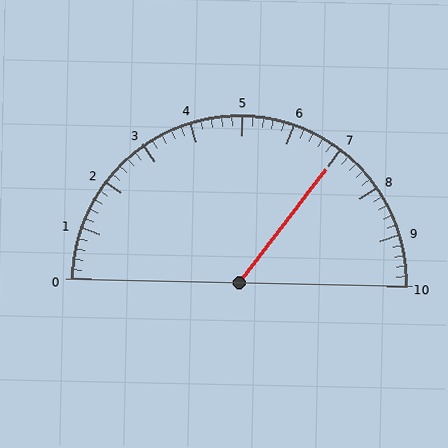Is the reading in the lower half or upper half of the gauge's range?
The reading is in the upper half of the range (0 to 10).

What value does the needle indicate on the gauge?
The needle indicates approximately 7.0.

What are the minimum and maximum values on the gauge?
The gauge ranges from 0 to 10.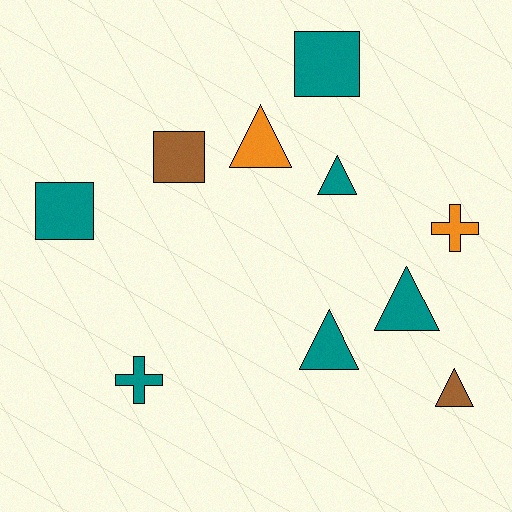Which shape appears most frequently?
Triangle, with 5 objects.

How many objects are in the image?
There are 10 objects.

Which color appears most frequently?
Teal, with 6 objects.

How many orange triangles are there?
There is 1 orange triangle.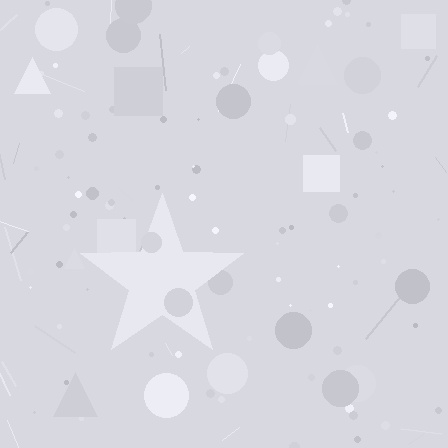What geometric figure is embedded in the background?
A star is embedded in the background.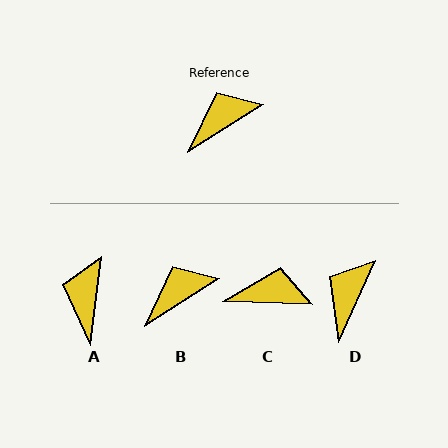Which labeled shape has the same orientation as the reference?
B.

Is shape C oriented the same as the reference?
No, it is off by about 34 degrees.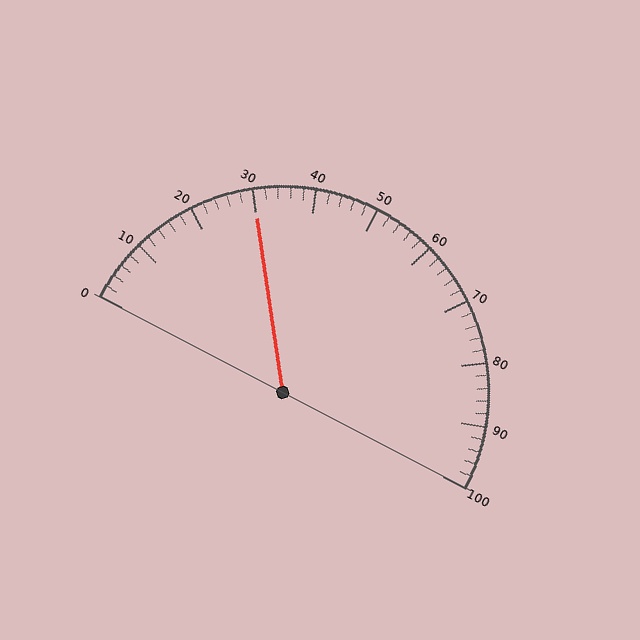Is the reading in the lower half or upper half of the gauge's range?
The reading is in the lower half of the range (0 to 100).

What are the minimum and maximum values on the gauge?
The gauge ranges from 0 to 100.